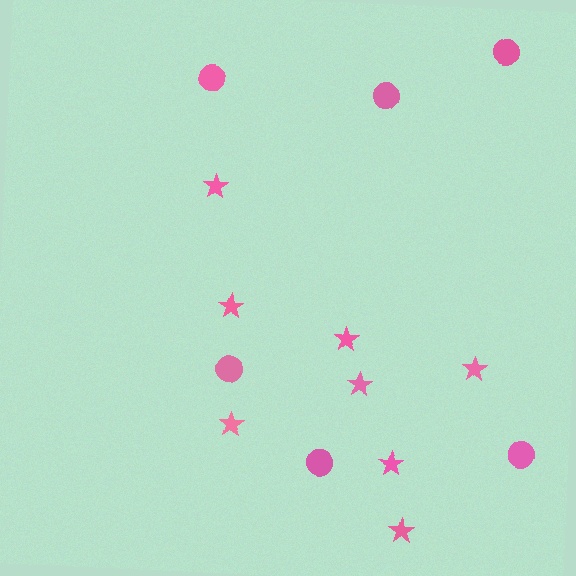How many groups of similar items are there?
There are 2 groups: one group of stars (8) and one group of circles (6).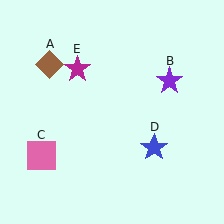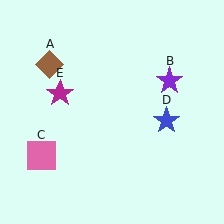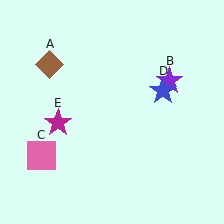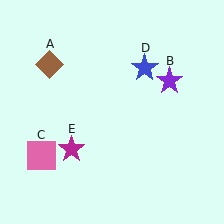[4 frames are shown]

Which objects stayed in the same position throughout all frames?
Brown diamond (object A) and purple star (object B) and pink square (object C) remained stationary.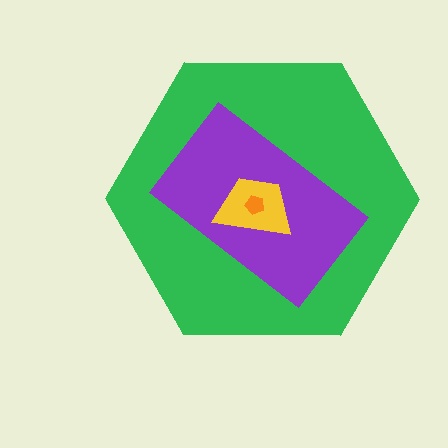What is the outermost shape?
The green hexagon.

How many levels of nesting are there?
4.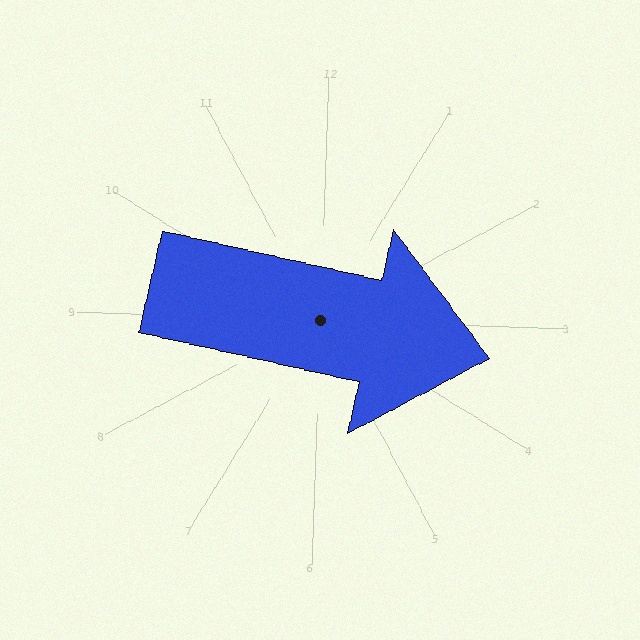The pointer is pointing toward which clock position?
Roughly 3 o'clock.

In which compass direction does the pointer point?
East.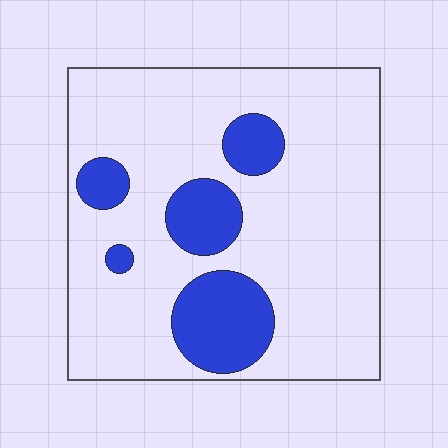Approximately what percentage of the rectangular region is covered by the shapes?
Approximately 20%.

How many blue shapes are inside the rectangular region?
5.